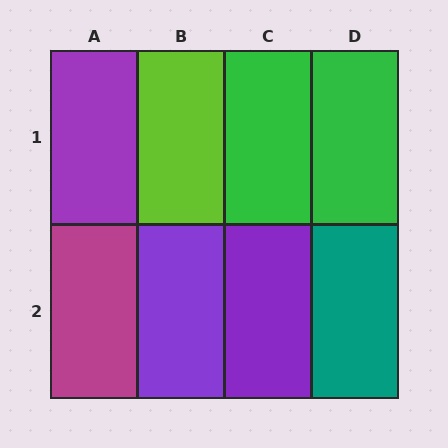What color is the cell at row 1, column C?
Green.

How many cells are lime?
1 cell is lime.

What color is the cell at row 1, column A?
Purple.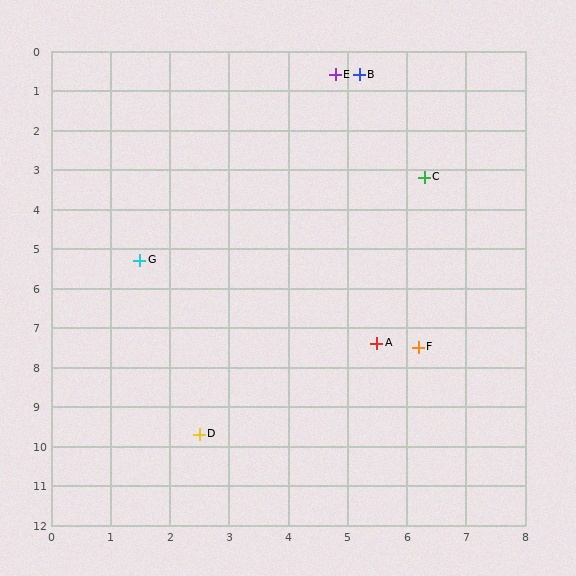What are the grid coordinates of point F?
Point F is at approximately (6.2, 7.5).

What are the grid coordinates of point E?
Point E is at approximately (4.8, 0.6).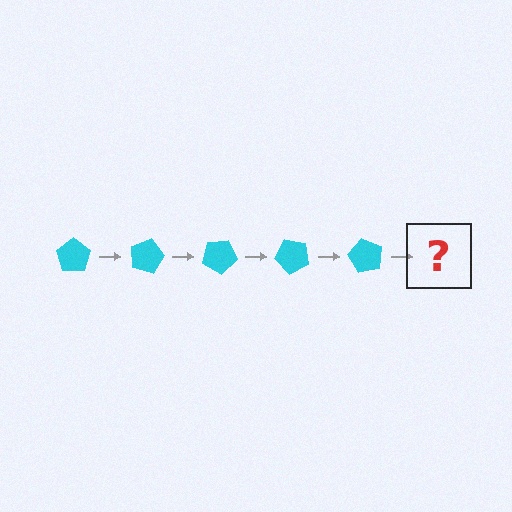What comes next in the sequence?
The next element should be a cyan pentagon rotated 75 degrees.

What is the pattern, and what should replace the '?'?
The pattern is that the pentagon rotates 15 degrees each step. The '?' should be a cyan pentagon rotated 75 degrees.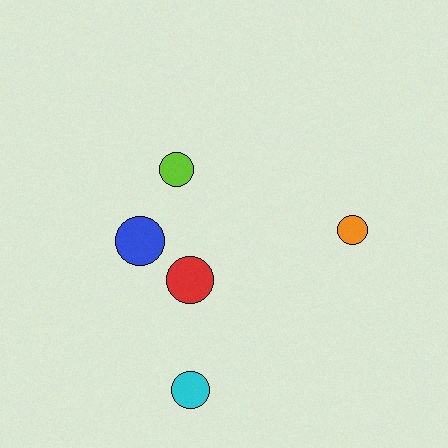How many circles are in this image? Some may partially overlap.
There are 5 circles.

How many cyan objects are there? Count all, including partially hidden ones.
There is 1 cyan object.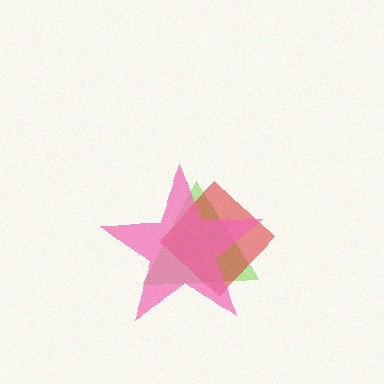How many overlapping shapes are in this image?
There are 3 overlapping shapes in the image.